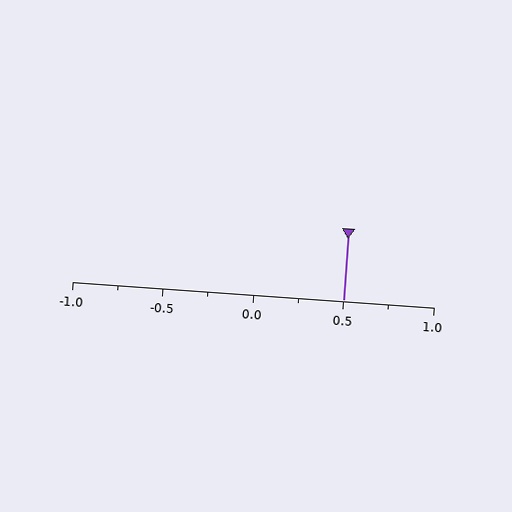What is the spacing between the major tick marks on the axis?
The major ticks are spaced 0.5 apart.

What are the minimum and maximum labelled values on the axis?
The axis runs from -1.0 to 1.0.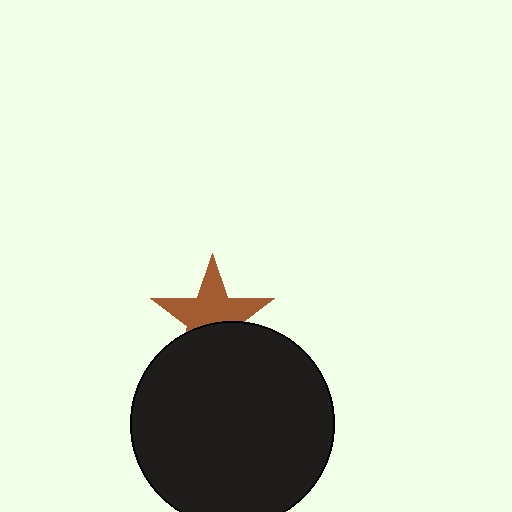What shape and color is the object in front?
The object in front is a black circle.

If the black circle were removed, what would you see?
You would see the complete brown star.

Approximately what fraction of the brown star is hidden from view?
Roughly 39% of the brown star is hidden behind the black circle.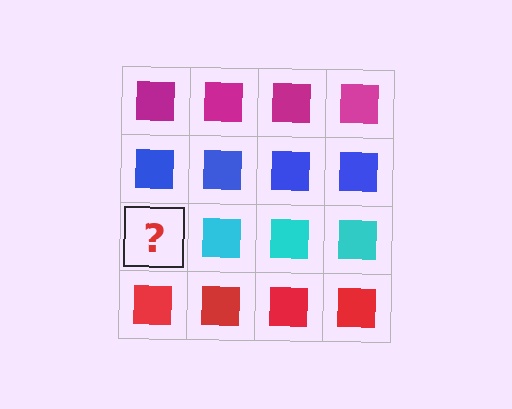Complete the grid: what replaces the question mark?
The question mark should be replaced with a cyan square.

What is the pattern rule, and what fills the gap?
The rule is that each row has a consistent color. The gap should be filled with a cyan square.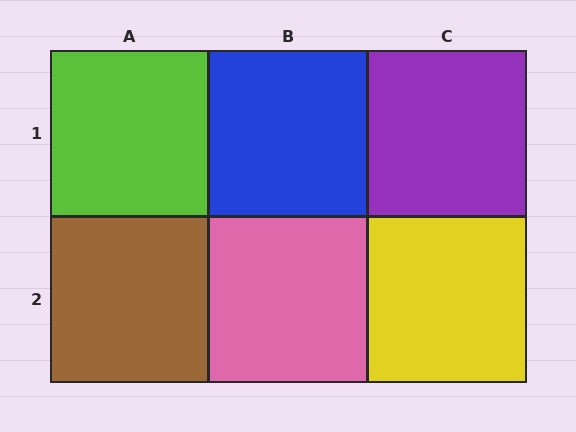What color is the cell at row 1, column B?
Blue.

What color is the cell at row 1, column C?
Purple.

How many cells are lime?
1 cell is lime.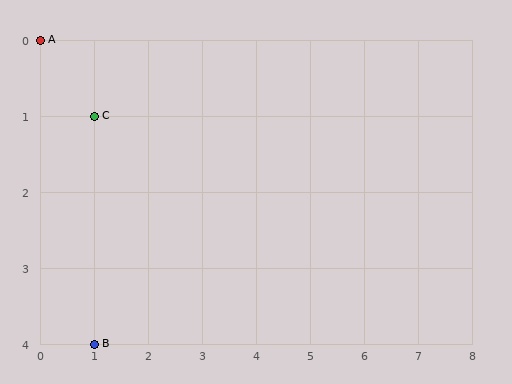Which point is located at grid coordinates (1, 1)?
Point C is at (1, 1).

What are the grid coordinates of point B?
Point B is at grid coordinates (1, 4).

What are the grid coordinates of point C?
Point C is at grid coordinates (1, 1).